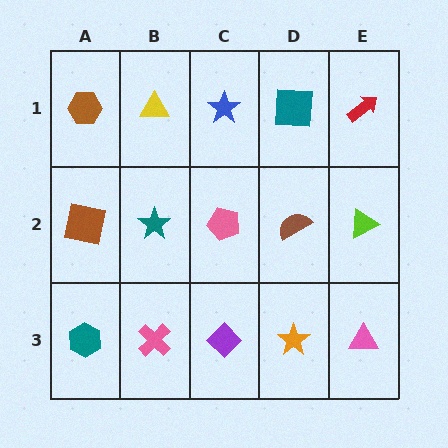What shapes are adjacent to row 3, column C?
A pink pentagon (row 2, column C), a pink cross (row 3, column B), an orange star (row 3, column D).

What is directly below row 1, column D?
A brown semicircle.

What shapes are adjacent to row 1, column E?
A lime triangle (row 2, column E), a teal square (row 1, column D).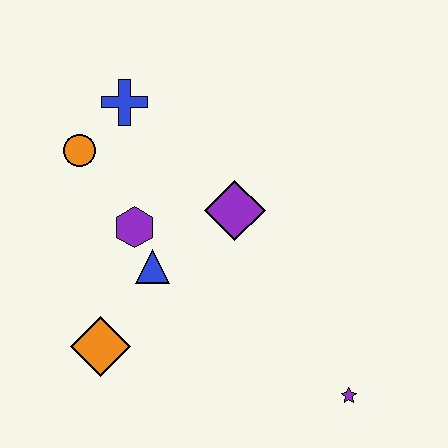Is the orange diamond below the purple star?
No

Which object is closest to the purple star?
The purple diamond is closest to the purple star.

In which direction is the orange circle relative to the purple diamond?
The orange circle is to the left of the purple diamond.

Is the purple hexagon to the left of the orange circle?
No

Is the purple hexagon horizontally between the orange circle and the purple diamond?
Yes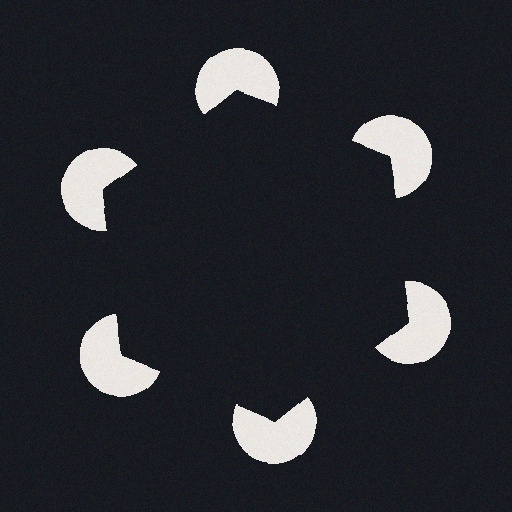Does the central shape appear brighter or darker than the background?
It typically appears slightly darker than the background, even though no actual brightness change is drawn.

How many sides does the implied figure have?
6 sides.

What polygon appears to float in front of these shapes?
An illusory hexagon — its edges are inferred from the aligned wedge cuts in the pac-man discs, not physically drawn.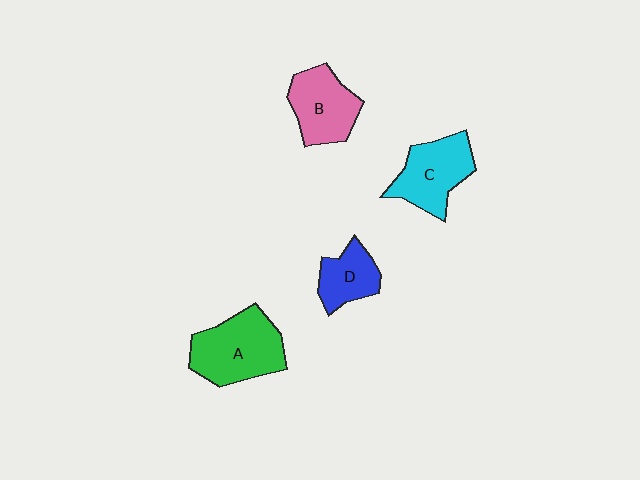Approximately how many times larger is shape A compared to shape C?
Approximately 1.2 times.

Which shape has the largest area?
Shape A (green).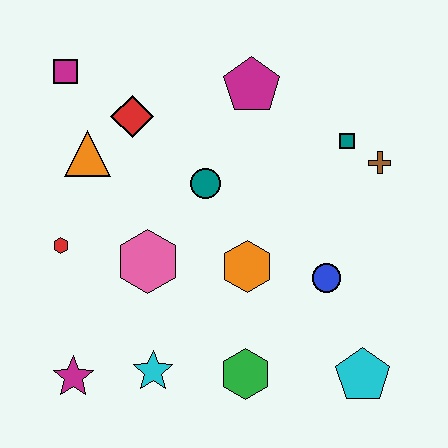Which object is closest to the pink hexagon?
The red hexagon is closest to the pink hexagon.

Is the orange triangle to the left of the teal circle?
Yes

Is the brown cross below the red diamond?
Yes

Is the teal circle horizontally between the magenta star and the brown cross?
Yes